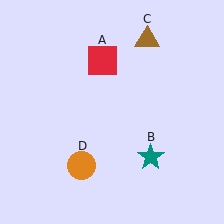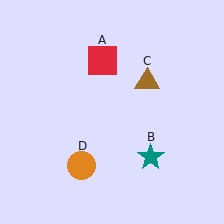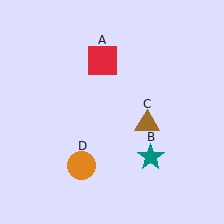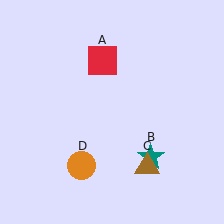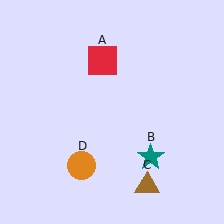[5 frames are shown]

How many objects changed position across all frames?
1 object changed position: brown triangle (object C).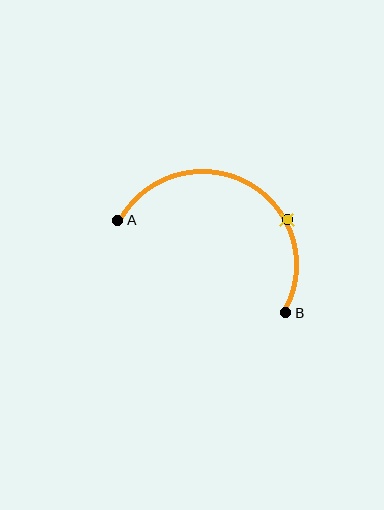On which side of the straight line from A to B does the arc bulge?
The arc bulges above the straight line connecting A and B.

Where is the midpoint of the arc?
The arc midpoint is the point on the curve farthest from the straight line joining A and B. It sits above that line.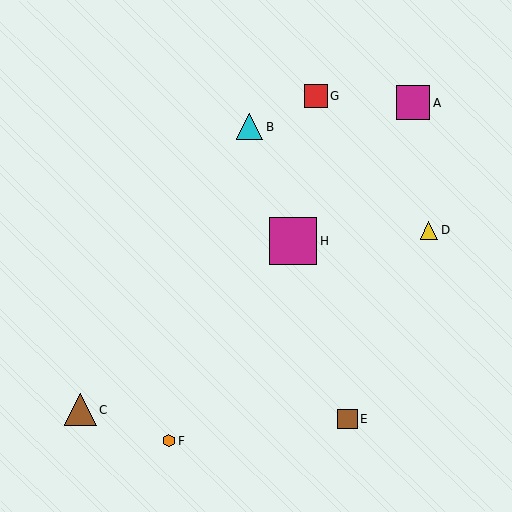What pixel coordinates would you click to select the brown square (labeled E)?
Click at (348, 419) to select the brown square E.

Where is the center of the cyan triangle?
The center of the cyan triangle is at (249, 127).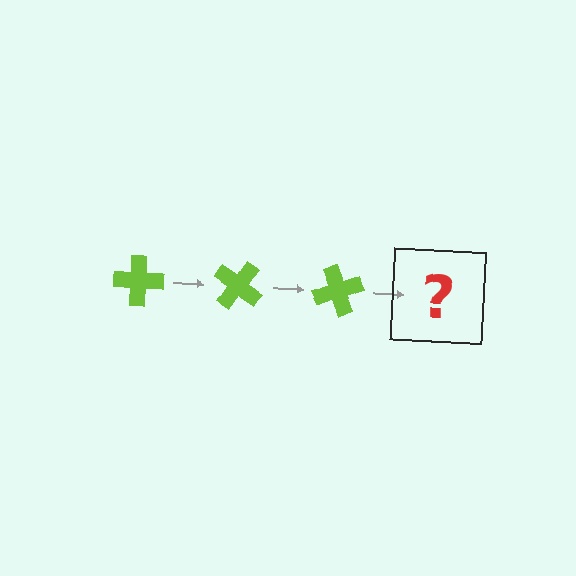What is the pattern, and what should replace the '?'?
The pattern is that the cross rotates 35 degrees each step. The '?' should be a lime cross rotated 105 degrees.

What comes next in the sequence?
The next element should be a lime cross rotated 105 degrees.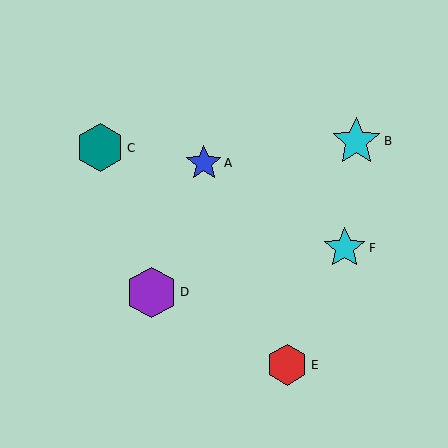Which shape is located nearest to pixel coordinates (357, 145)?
The cyan star (labeled B) at (356, 142) is nearest to that location.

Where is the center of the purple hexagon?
The center of the purple hexagon is at (152, 292).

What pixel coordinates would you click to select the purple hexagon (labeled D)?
Click at (152, 292) to select the purple hexagon D.